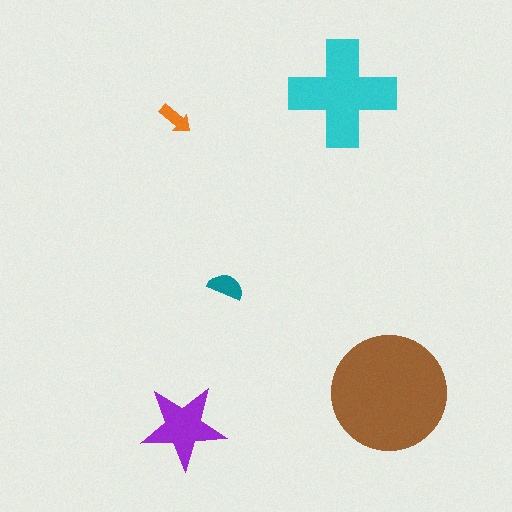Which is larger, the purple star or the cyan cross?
The cyan cross.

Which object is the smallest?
The orange arrow.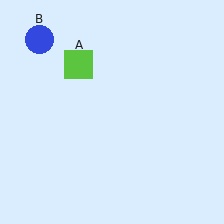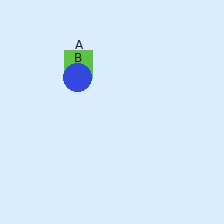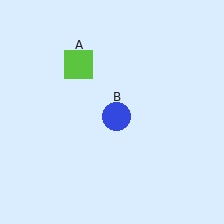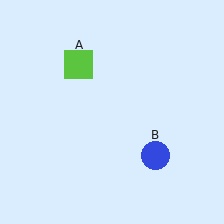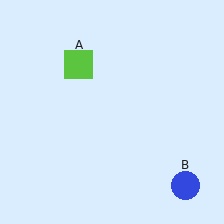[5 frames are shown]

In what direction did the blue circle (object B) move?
The blue circle (object B) moved down and to the right.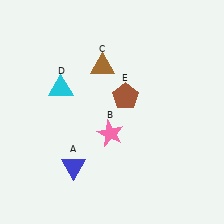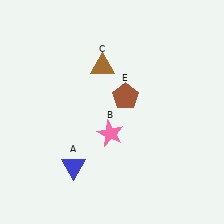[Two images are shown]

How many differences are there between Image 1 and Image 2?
There is 1 difference between the two images.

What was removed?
The cyan triangle (D) was removed in Image 2.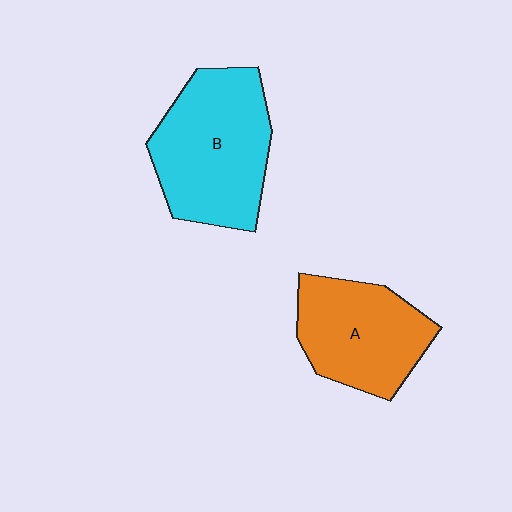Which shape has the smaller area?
Shape A (orange).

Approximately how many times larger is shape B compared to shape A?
Approximately 1.3 times.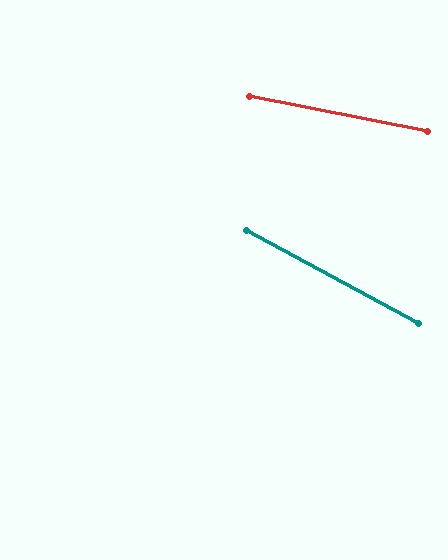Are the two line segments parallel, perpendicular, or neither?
Neither parallel nor perpendicular — they differ by about 17°.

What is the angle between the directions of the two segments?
Approximately 17 degrees.